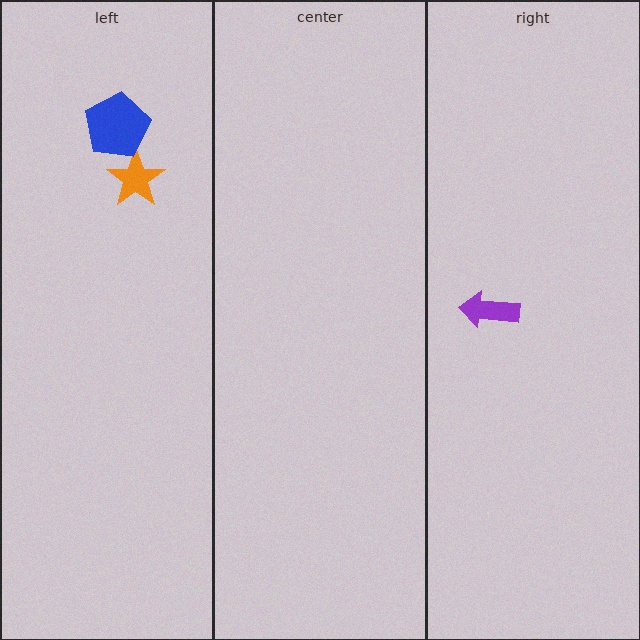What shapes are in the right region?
The purple arrow.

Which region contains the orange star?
The left region.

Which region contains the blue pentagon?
The left region.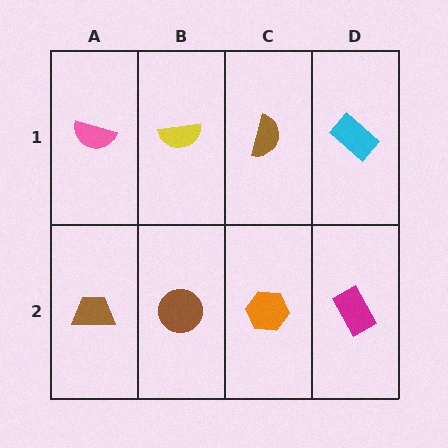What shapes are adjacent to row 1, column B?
A brown circle (row 2, column B), a pink semicircle (row 1, column A), a brown semicircle (row 1, column C).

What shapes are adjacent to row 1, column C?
An orange hexagon (row 2, column C), a yellow semicircle (row 1, column B), a cyan rectangle (row 1, column D).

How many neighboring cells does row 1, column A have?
2.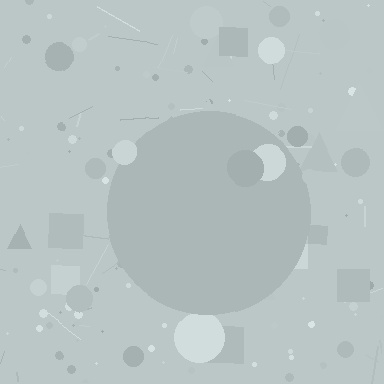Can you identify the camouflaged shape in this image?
The camouflaged shape is a circle.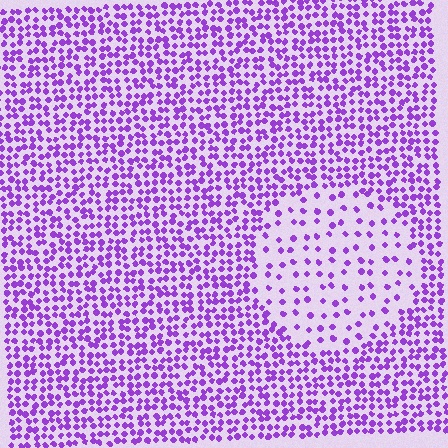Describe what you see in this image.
The image contains small purple elements arranged at two different densities. A circle-shaped region is visible where the elements are less densely packed than the surrounding area.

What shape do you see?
I see a circle.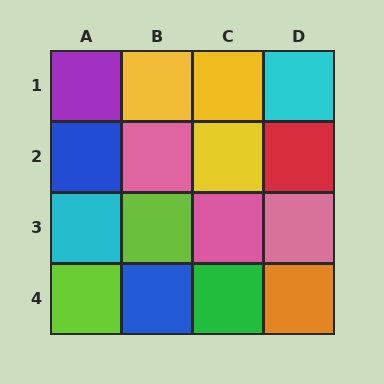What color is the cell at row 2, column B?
Pink.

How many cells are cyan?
2 cells are cyan.